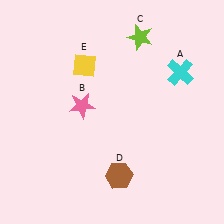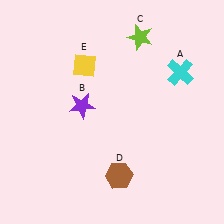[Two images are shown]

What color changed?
The star (B) changed from pink in Image 1 to purple in Image 2.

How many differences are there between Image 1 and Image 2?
There is 1 difference between the two images.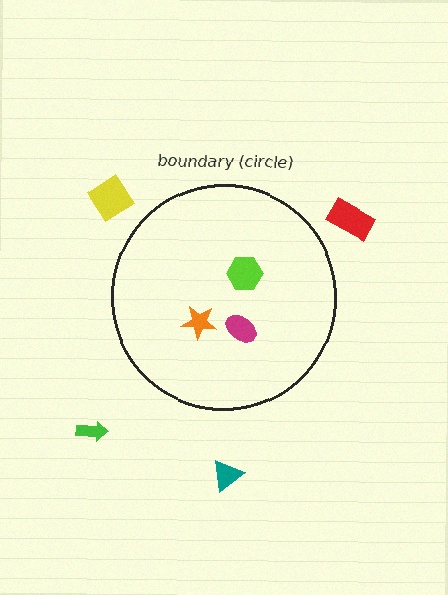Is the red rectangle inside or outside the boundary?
Outside.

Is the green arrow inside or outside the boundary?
Outside.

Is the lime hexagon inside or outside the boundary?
Inside.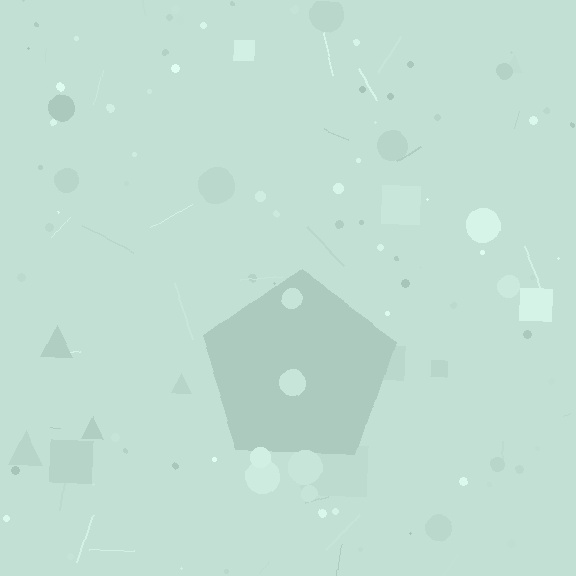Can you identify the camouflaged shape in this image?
The camouflaged shape is a pentagon.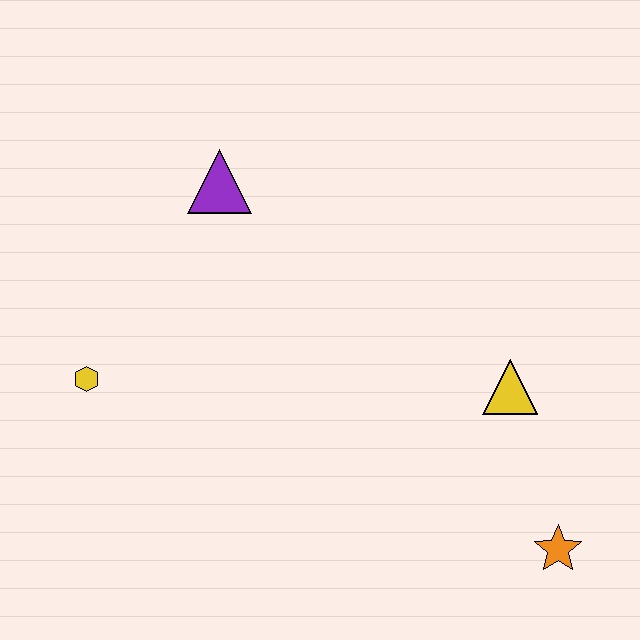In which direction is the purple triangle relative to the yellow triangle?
The purple triangle is to the left of the yellow triangle.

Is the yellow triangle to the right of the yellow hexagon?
Yes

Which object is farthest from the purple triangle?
The orange star is farthest from the purple triangle.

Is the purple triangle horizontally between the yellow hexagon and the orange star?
Yes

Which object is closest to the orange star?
The yellow triangle is closest to the orange star.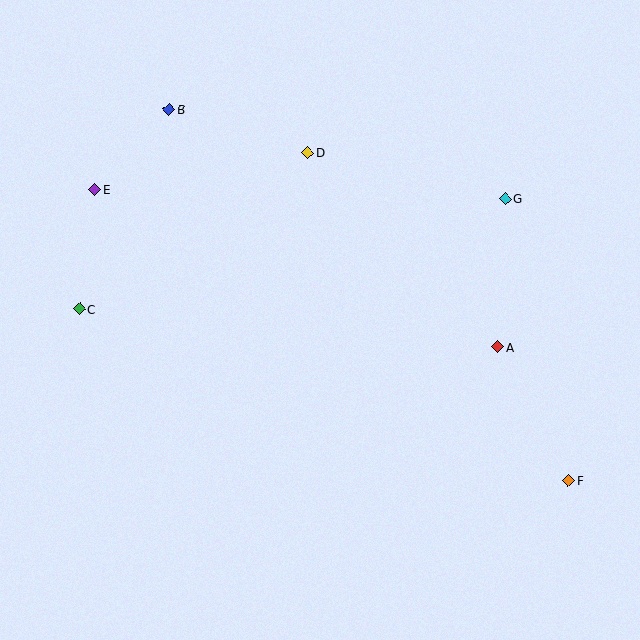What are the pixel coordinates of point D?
Point D is at (307, 152).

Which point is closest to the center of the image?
Point D at (307, 152) is closest to the center.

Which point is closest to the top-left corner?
Point B is closest to the top-left corner.